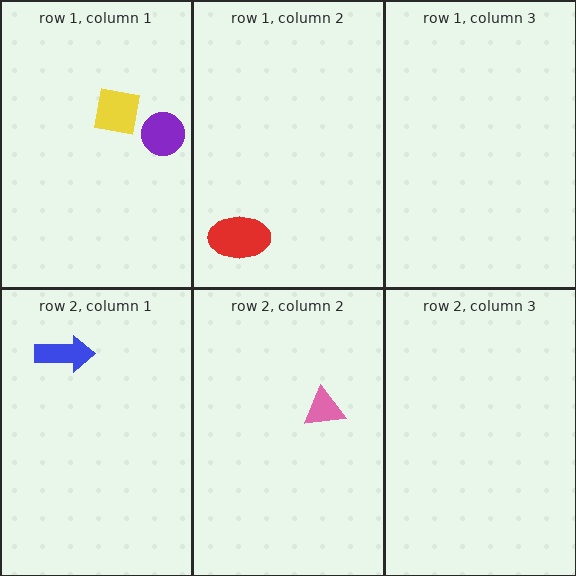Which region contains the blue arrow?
The row 2, column 1 region.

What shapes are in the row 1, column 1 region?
The purple circle, the yellow square.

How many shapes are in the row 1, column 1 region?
2.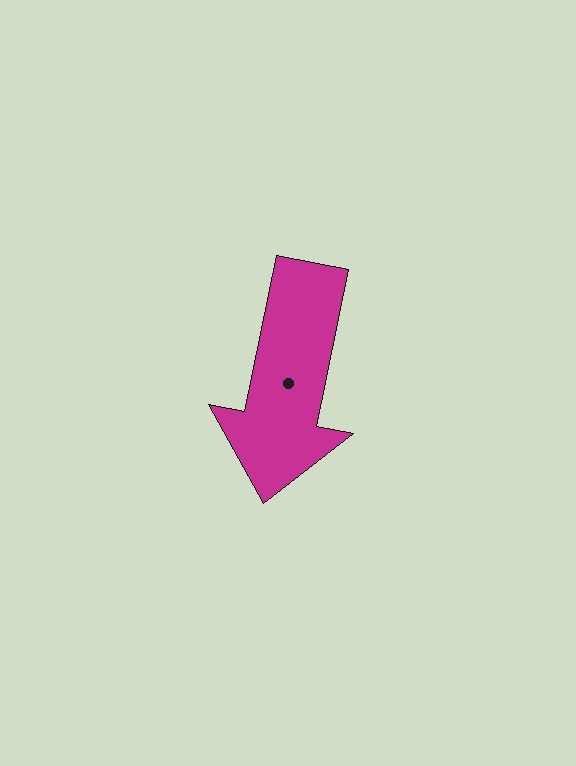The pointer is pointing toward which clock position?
Roughly 6 o'clock.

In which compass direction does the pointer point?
South.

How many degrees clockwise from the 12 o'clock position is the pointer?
Approximately 191 degrees.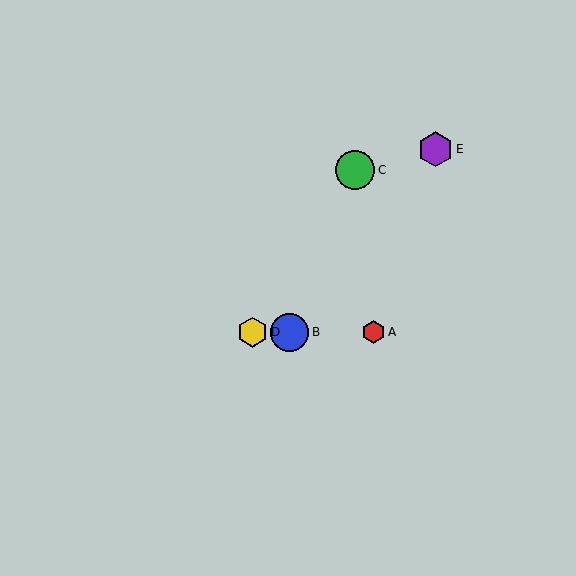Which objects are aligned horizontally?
Objects A, B, D are aligned horizontally.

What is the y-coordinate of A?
Object A is at y≈332.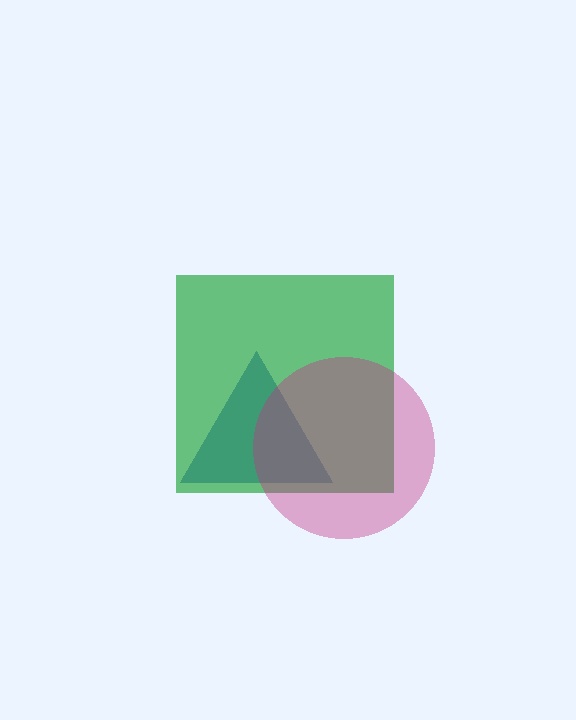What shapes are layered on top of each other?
The layered shapes are: a blue triangle, a green square, a magenta circle.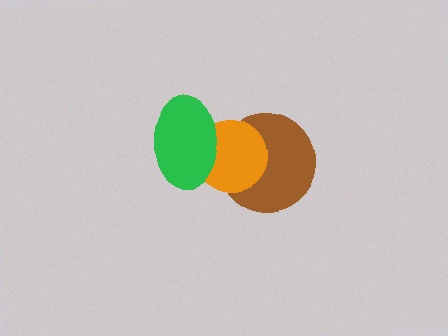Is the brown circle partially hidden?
Yes, it is partially covered by another shape.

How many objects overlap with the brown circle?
2 objects overlap with the brown circle.